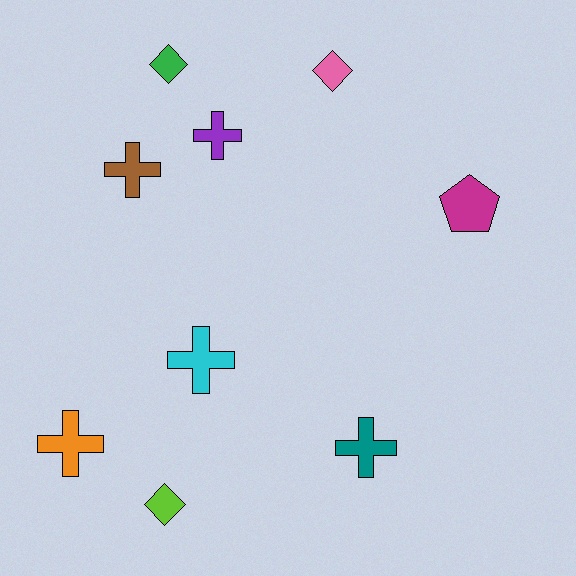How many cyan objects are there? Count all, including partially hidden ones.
There is 1 cyan object.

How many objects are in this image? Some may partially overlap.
There are 9 objects.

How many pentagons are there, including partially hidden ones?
There is 1 pentagon.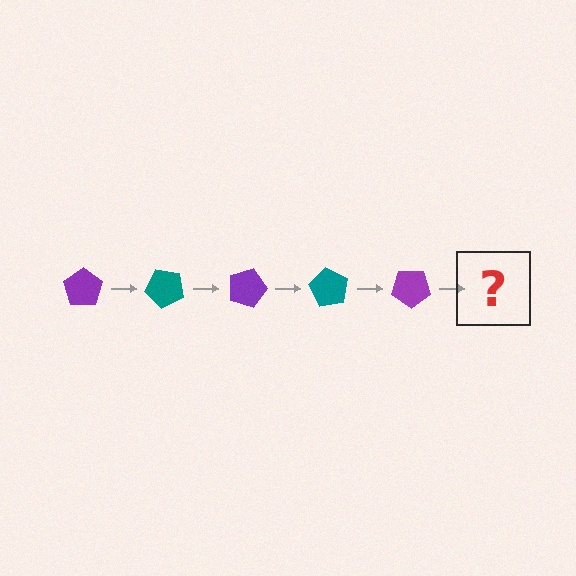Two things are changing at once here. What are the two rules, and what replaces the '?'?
The two rules are that it rotates 45 degrees each step and the color cycles through purple and teal. The '?' should be a teal pentagon, rotated 225 degrees from the start.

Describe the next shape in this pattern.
It should be a teal pentagon, rotated 225 degrees from the start.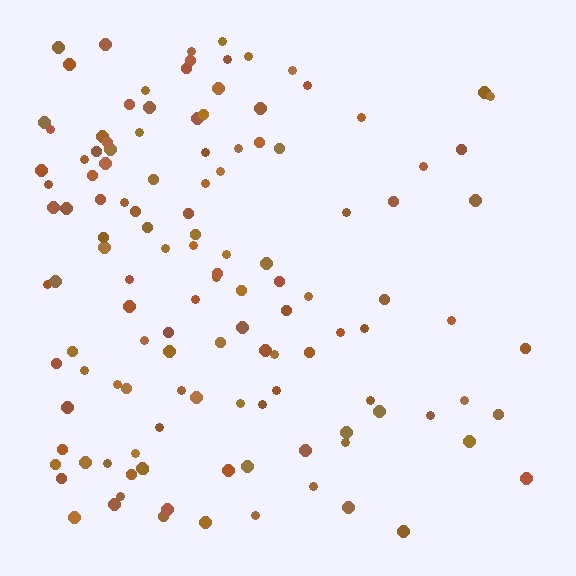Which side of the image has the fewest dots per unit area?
The right.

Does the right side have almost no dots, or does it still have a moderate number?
Still a moderate number, just noticeably fewer than the left.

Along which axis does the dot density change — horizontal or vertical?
Horizontal.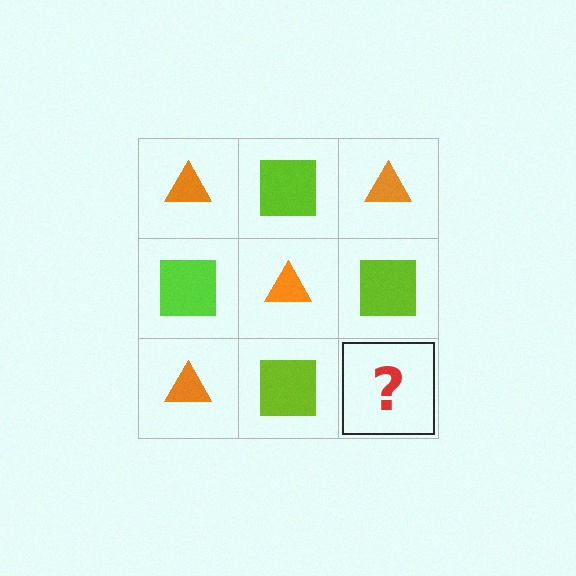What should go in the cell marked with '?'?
The missing cell should contain an orange triangle.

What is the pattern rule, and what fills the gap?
The rule is that it alternates orange triangle and lime square in a checkerboard pattern. The gap should be filled with an orange triangle.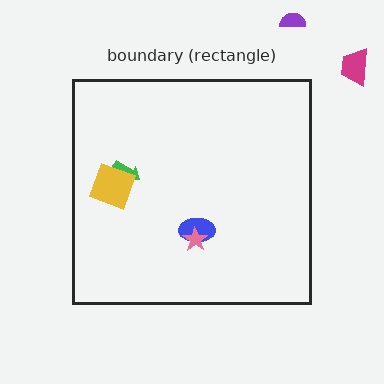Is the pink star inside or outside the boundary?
Inside.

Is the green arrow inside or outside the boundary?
Inside.